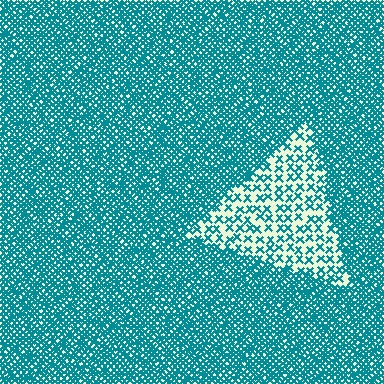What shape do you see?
I see a triangle.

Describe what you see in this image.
The image contains small teal elements arranged at two different densities. A triangle-shaped region is visible where the elements are less densely packed than the surrounding area.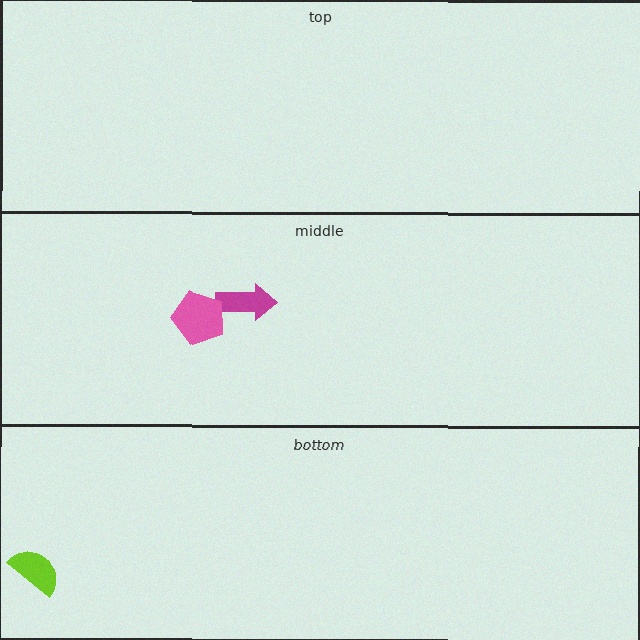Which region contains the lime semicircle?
The bottom region.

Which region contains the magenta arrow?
The middle region.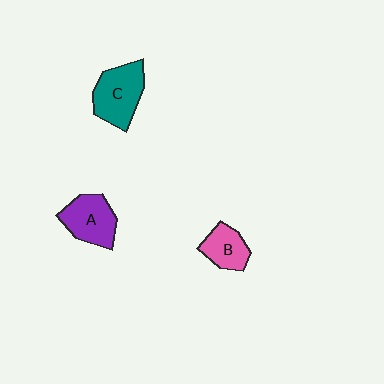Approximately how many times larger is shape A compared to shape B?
Approximately 1.4 times.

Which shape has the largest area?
Shape C (teal).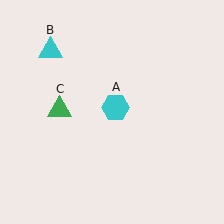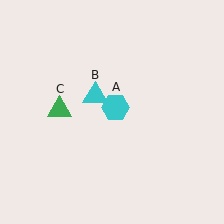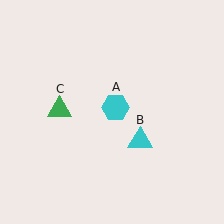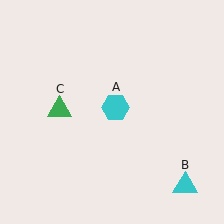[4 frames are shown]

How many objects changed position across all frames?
1 object changed position: cyan triangle (object B).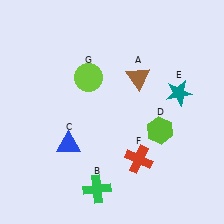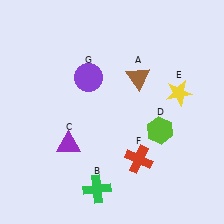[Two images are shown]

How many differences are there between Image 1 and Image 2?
There are 3 differences between the two images.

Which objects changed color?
C changed from blue to purple. E changed from teal to yellow. G changed from lime to purple.